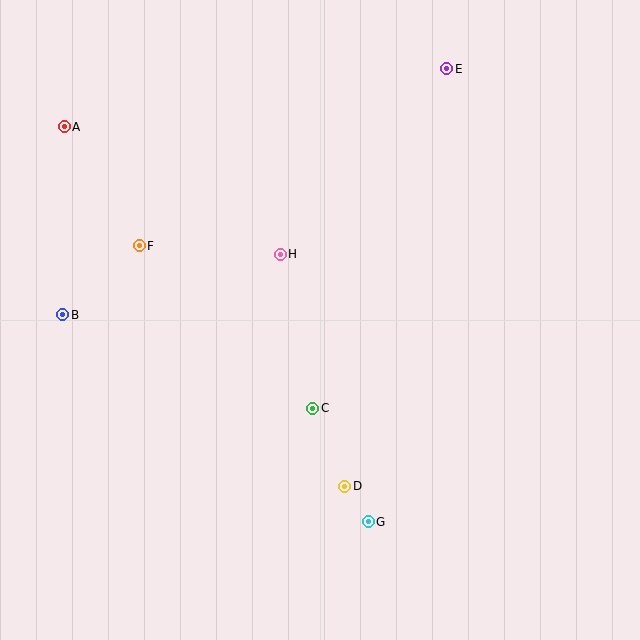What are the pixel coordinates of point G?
Point G is at (368, 522).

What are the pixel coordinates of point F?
Point F is at (139, 246).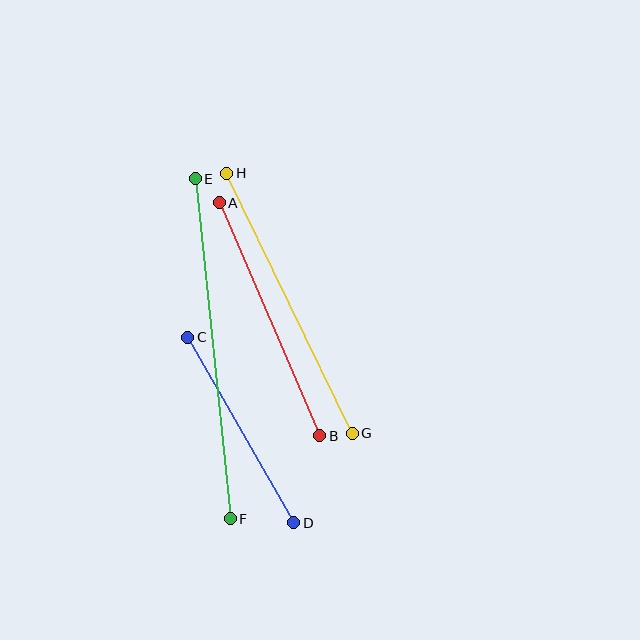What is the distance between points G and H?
The distance is approximately 288 pixels.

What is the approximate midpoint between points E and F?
The midpoint is at approximately (213, 349) pixels.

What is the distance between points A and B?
The distance is approximately 254 pixels.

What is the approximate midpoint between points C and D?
The midpoint is at approximately (241, 430) pixels.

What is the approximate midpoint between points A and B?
The midpoint is at approximately (270, 319) pixels.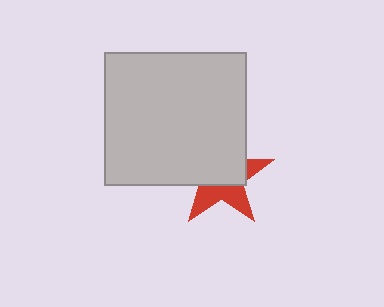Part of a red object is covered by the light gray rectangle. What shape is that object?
It is a star.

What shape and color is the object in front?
The object in front is a light gray rectangle.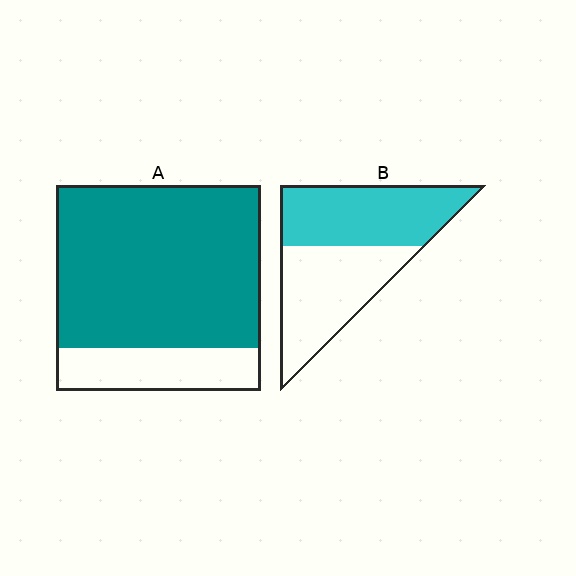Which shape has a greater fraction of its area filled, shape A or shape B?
Shape A.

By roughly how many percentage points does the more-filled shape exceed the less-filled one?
By roughly 30 percentage points (A over B).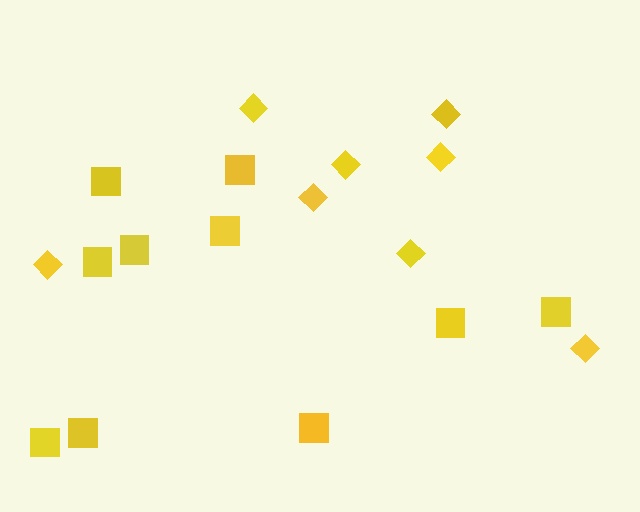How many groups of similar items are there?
There are 2 groups: one group of squares (10) and one group of diamonds (8).